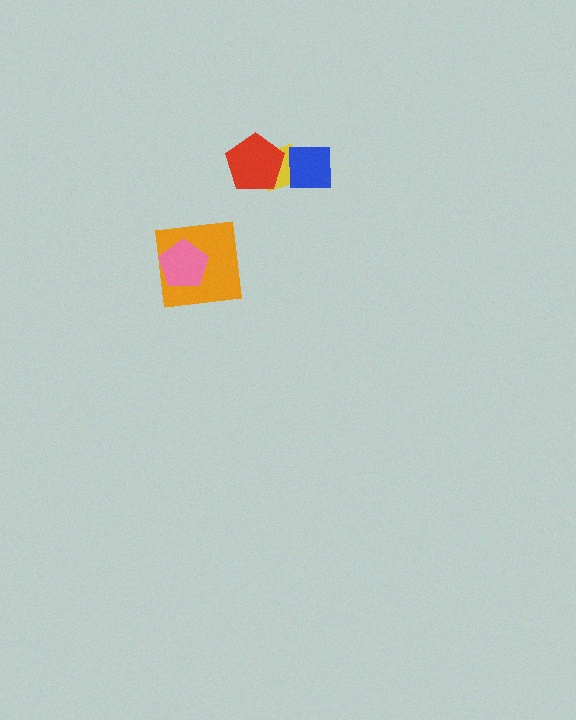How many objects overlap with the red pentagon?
1 object overlaps with the red pentagon.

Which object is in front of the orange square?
The pink pentagon is in front of the orange square.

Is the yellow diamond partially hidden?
Yes, it is partially covered by another shape.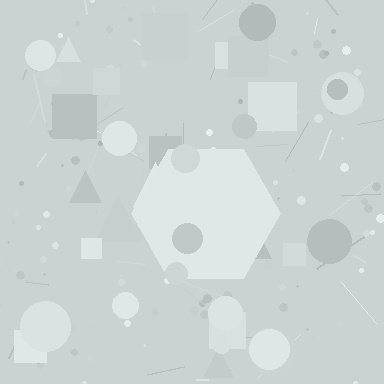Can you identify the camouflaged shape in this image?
The camouflaged shape is a hexagon.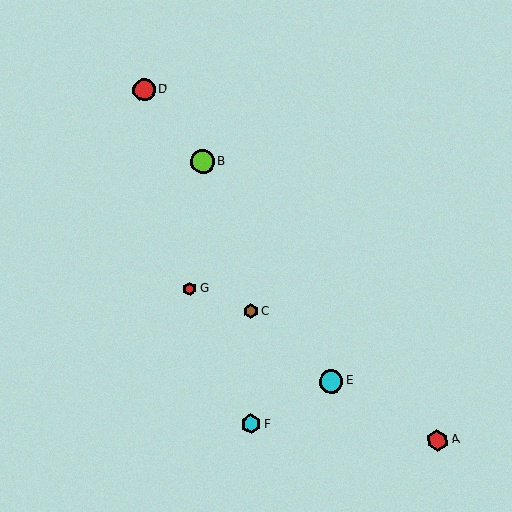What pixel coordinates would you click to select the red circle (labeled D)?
Click at (144, 90) to select the red circle D.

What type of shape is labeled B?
Shape B is a lime circle.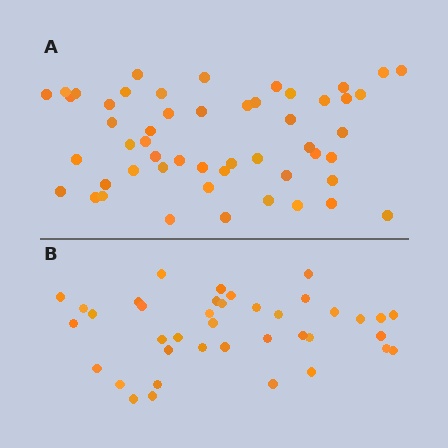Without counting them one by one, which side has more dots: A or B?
Region A (the top region) has more dots.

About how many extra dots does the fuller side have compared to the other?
Region A has approximately 15 more dots than region B.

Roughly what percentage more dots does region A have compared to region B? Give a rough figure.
About 35% more.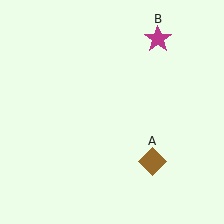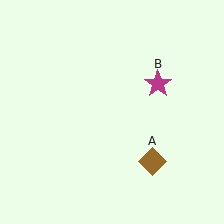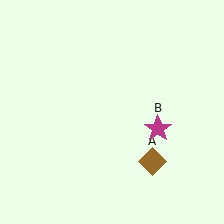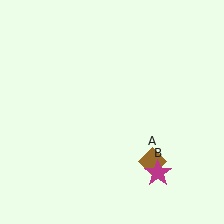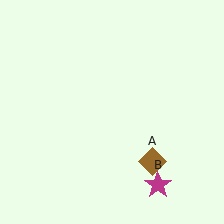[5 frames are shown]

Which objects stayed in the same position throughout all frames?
Brown diamond (object A) remained stationary.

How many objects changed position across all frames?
1 object changed position: magenta star (object B).